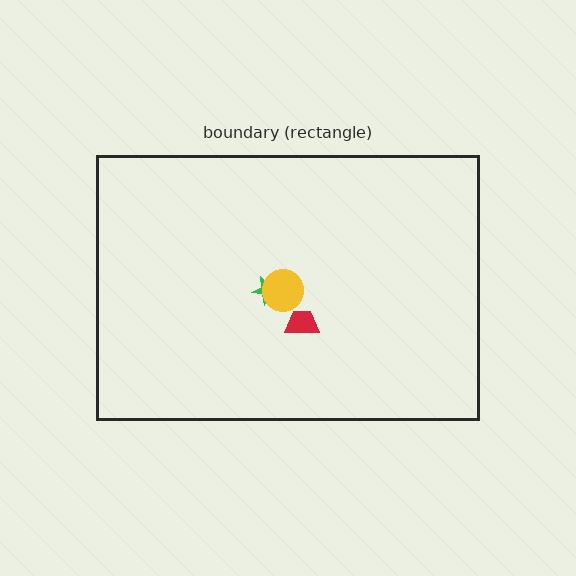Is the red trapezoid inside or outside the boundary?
Inside.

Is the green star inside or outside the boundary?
Inside.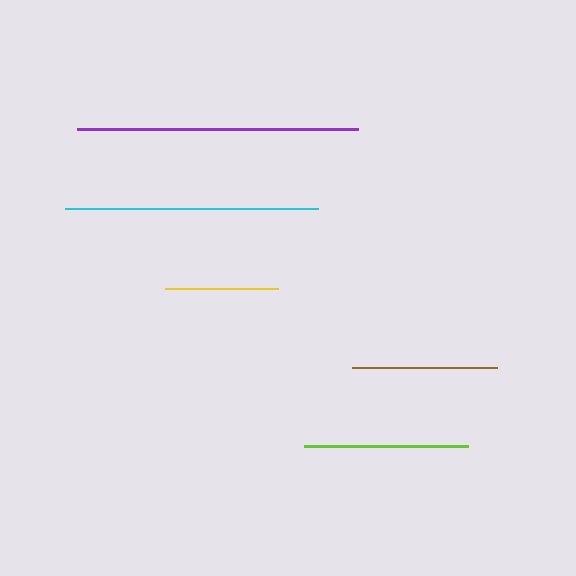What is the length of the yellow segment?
The yellow segment is approximately 113 pixels long.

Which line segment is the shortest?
The yellow line is the shortest at approximately 113 pixels.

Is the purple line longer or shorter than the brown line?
The purple line is longer than the brown line.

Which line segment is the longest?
The purple line is the longest at approximately 281 pixels.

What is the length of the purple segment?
The purple segment is approximately 281 pixels long.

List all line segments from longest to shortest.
From longest to shortest: purple, cyan, lime, brown, yellow.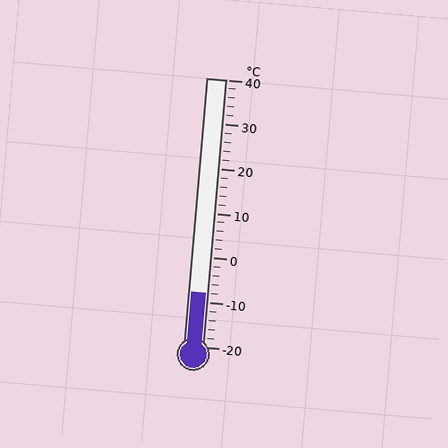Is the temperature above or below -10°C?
The temperature is above -10°C.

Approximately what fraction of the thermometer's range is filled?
The thermometer is filled to approximately 20% of its range.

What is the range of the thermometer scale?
The thermometer scale ranges from -20°C to 40°C.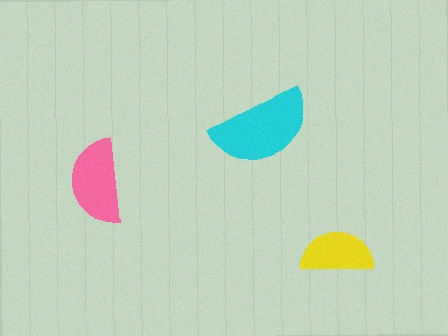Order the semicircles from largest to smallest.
the cyan one, the pink one, the yellow one.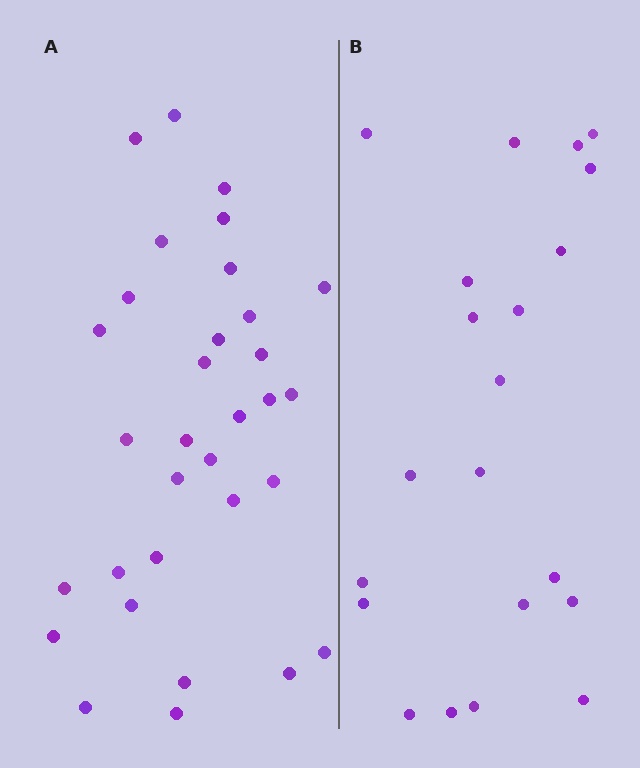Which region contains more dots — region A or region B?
Region A (the left region) has more dots.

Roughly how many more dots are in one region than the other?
Region A has roughly 12 or so more dots than region B.